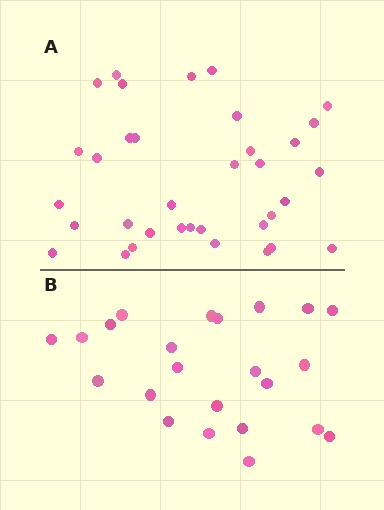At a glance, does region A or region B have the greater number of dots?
Region A (the top region) has more dots.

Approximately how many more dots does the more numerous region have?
Region A has roughly 12 or so more dots than region B.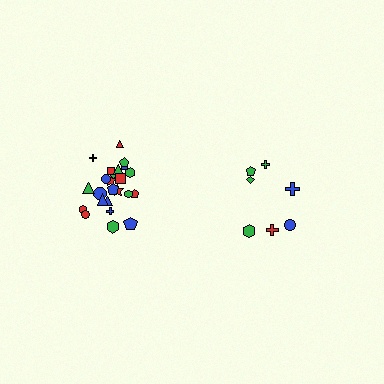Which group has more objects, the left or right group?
The left group.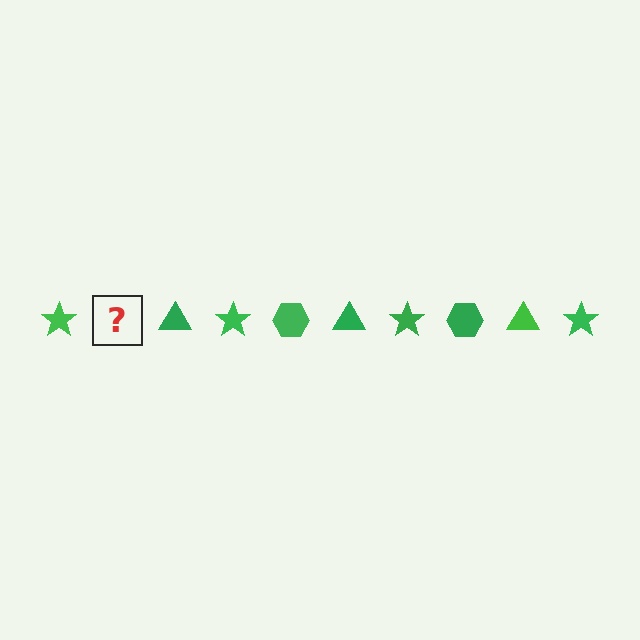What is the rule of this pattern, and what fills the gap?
The rule is that the pattern cycles through star, hexagon, triangle shapes in green. The gap should be filled with a green hexagon.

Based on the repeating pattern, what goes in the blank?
The blank should be a green hexagon.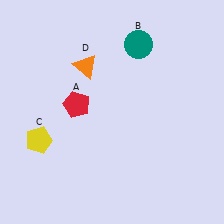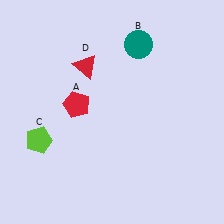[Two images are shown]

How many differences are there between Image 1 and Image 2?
There are 2 differences between the two images.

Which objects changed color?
C changed from yellow to lime. D changed from orange to red.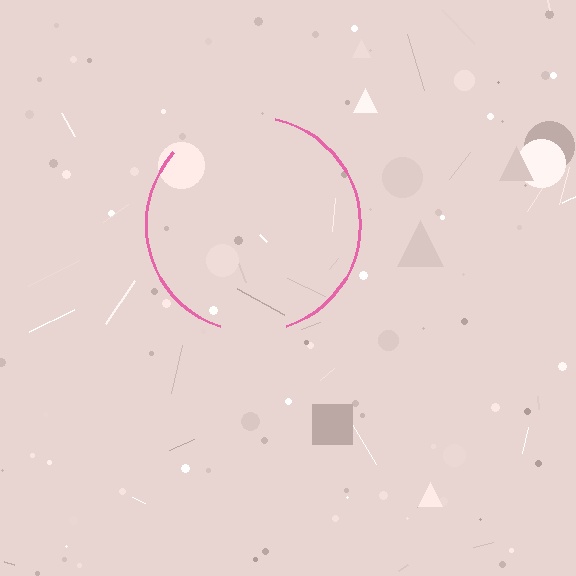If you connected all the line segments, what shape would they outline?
They would outline a circle.